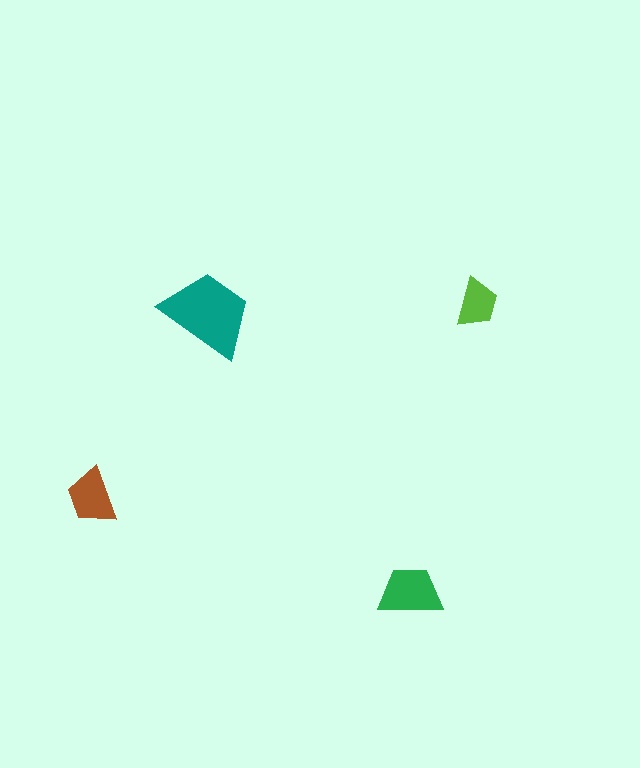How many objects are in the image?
There are 4 objects in the image.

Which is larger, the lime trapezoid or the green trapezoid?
The green one.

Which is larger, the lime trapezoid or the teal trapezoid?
The teal one.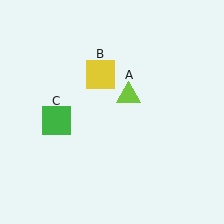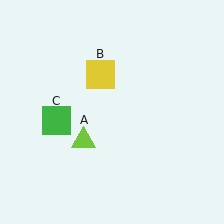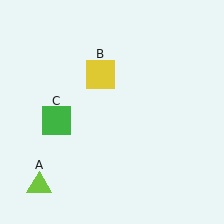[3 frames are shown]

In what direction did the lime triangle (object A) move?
The lime triangle (object A) moved down and to the left.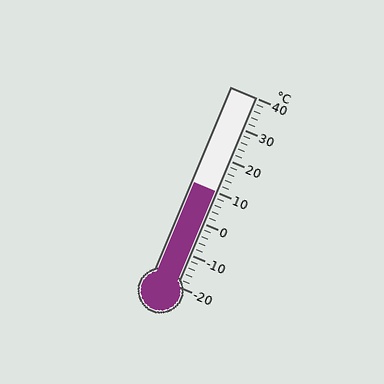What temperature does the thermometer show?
The thermometer shows approximately 10°C.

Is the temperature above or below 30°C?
The temperature is below 30°C.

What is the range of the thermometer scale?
The thermometer scale ranges from -20°C to 40°C.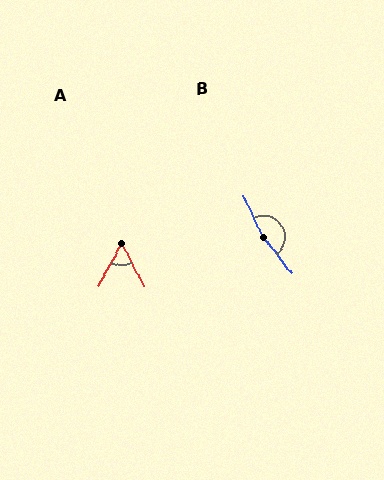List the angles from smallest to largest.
A (56°), B (168°).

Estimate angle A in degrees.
Approximately 56 degrees.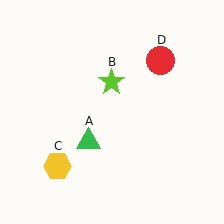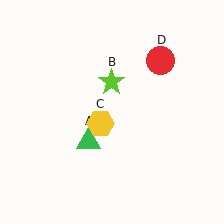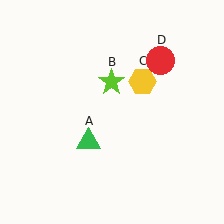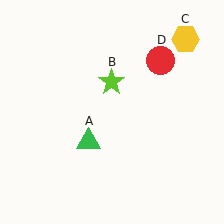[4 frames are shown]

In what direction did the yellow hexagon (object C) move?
The yellow hexagon (object C) moved up and to the right.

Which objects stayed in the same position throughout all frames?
Green triangle (object A) and lime star (object B) and red circle (object D) remained stationary.